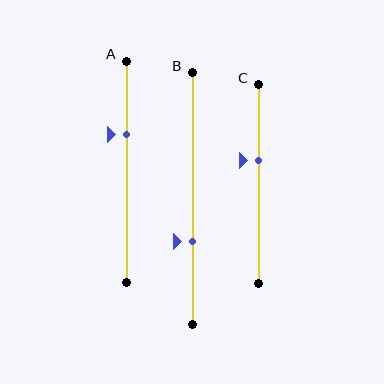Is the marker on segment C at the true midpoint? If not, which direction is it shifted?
No, the marker on segment C is shifted upward by about 12% of the segment length.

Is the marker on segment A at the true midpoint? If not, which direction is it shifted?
No, the marker on segment A is shifted upward by about 17% of the segment length.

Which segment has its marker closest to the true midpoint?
Segment C has its marker closest to the true midpoint.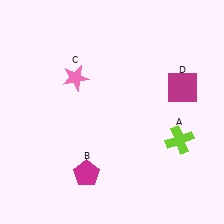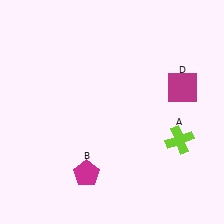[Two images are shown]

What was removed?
The pink star (C) was removed in Image 2.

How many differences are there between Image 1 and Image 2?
There is 1 difference between the two images.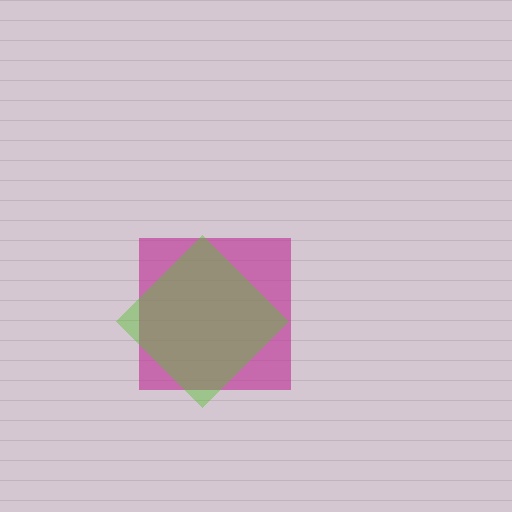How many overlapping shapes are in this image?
There are 2 overlapping shapes in the image.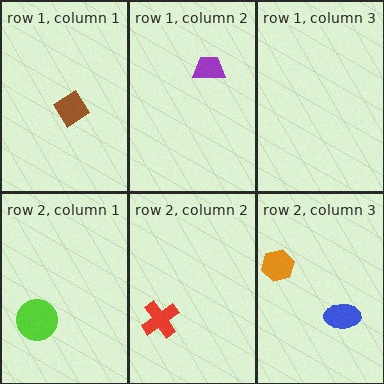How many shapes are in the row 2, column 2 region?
1.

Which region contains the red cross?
The row 2, column 2 region.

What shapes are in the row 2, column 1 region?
The lime circle.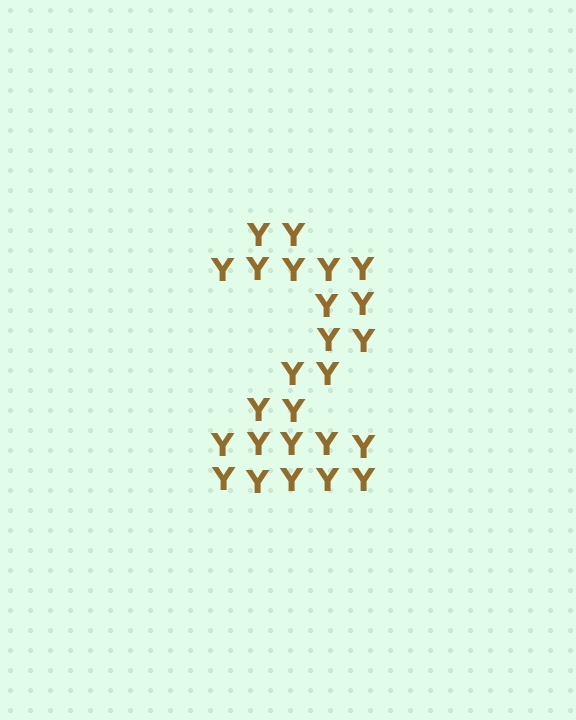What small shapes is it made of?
It is made of small letter Y's.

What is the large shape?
The large shape is the digit 2.